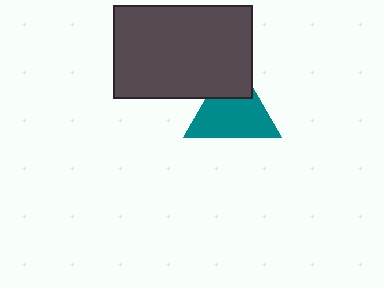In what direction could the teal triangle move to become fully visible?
The teal triangle could move down. That would shift it out from behind the dark gray rectangle entirely.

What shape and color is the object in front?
The object in front is a dark gray rectangle.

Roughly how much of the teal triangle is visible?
Most of it is visible (roughly 70%).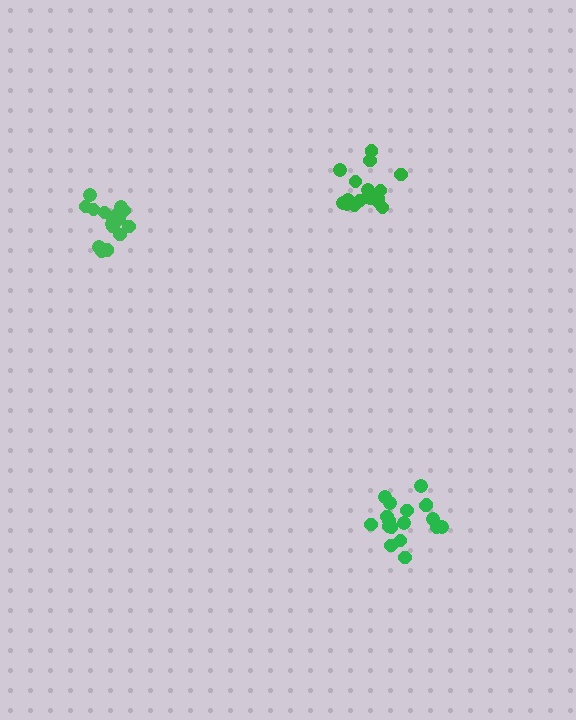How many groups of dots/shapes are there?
There are 3 groups.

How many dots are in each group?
Group 1: 17 dots, Group 2: 17 dots, Group 3: 18 dots (52 total).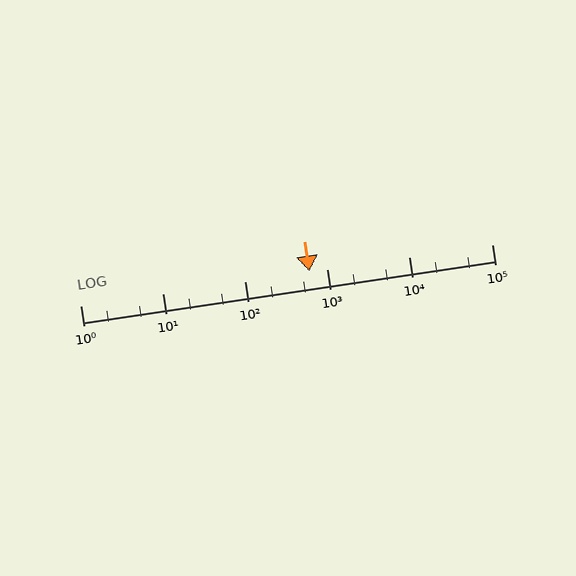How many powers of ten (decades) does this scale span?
The scale spans 5 decades, from 1 to 100000.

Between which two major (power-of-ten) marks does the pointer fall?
The pointer is between 100 and 1000.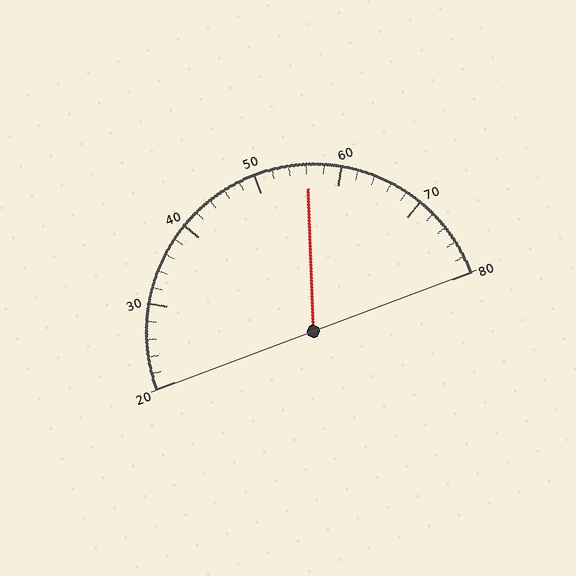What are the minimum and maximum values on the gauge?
The gauge ranges from 20 to 80.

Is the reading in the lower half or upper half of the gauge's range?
The reading is in the upper half of the range (20 to 80).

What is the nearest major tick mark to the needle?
The nearest major tick mark is 60.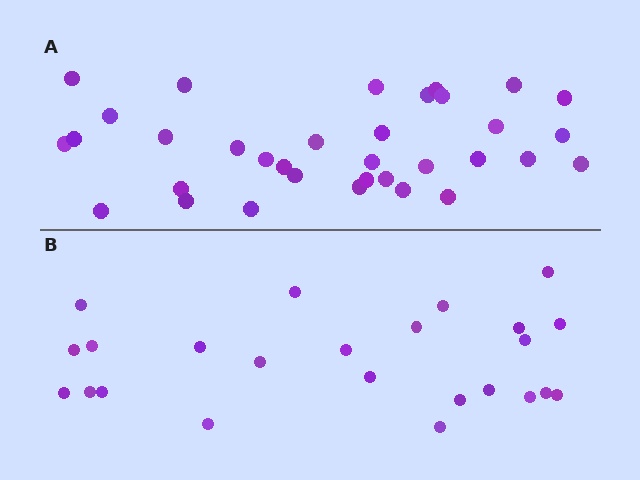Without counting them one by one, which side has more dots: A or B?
Region A (the top region) has more dots.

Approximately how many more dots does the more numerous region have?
Region A has roughly 10 or so more dots than region B.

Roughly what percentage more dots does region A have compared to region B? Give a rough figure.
About 40% more.